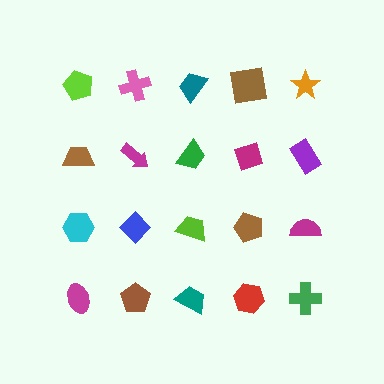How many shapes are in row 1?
5 shapes.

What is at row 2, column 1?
A brown trapezoid.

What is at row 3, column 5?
A magenta semicircle.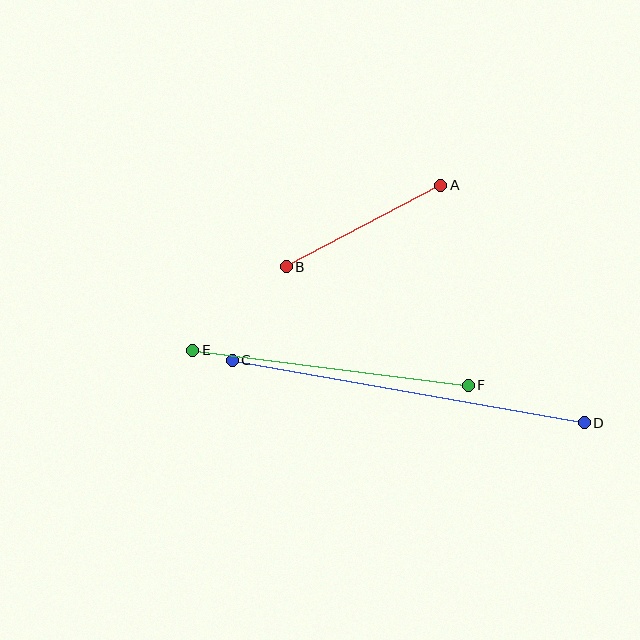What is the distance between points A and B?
The distance is approximately 175 pixels.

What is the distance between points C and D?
The distance is approximately 358 pixels.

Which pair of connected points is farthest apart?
Points C and D are farthest apart.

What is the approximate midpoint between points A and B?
The midpoint is at approximately (363, 226) pixels.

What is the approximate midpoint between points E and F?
The midpoint is at approximately (330, 368) pixels.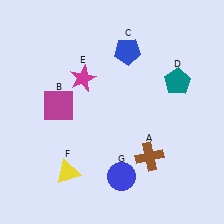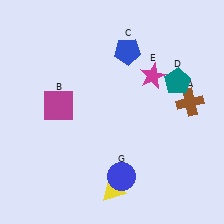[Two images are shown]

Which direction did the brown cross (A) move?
The brown cross (A) moved up.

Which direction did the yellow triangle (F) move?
The yellow triangle (F) moved right.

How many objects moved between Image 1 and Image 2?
3 objects moved between the two images.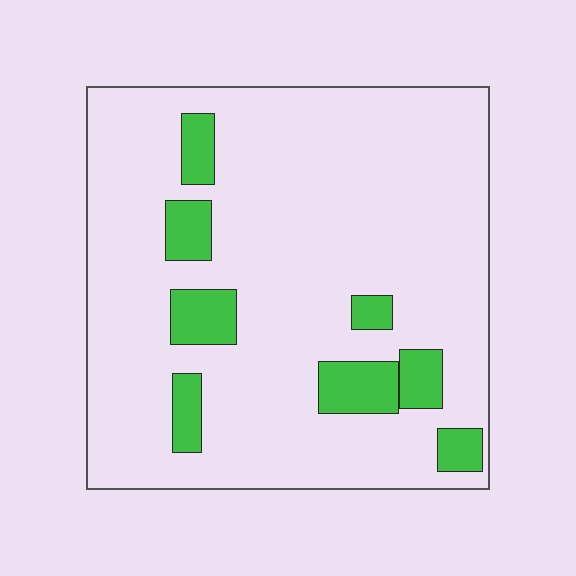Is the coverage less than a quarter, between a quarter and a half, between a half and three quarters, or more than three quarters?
Less than a quarter.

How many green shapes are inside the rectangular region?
8.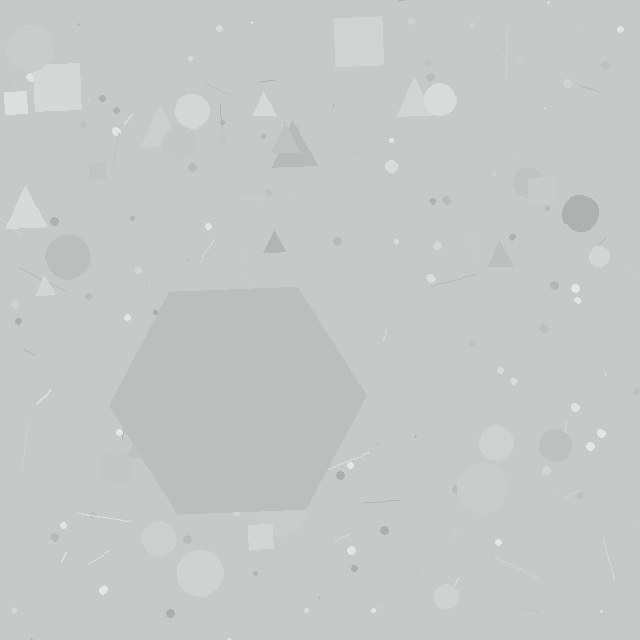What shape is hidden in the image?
A hexagon is hidden in the image.